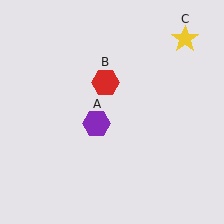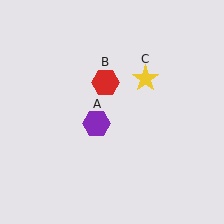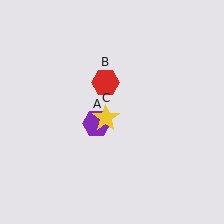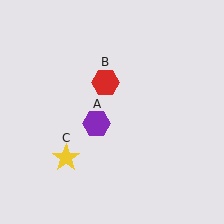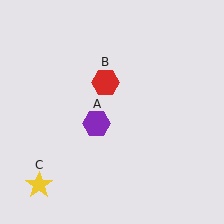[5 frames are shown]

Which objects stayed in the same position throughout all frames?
Purple hexagon (object A) and red hexagon (object B) remained stationary.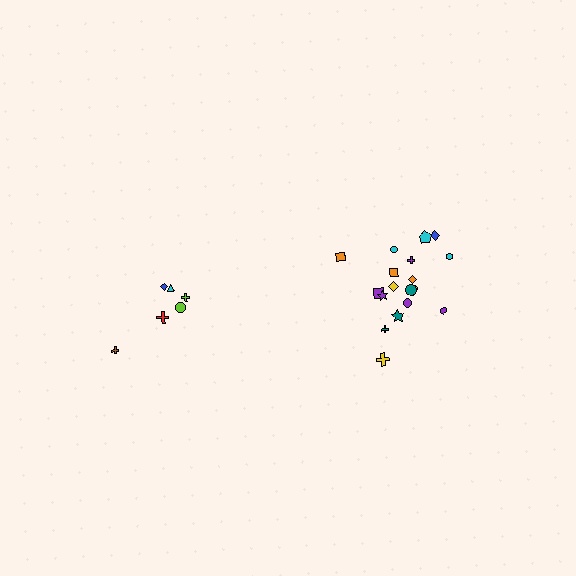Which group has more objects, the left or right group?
The right group.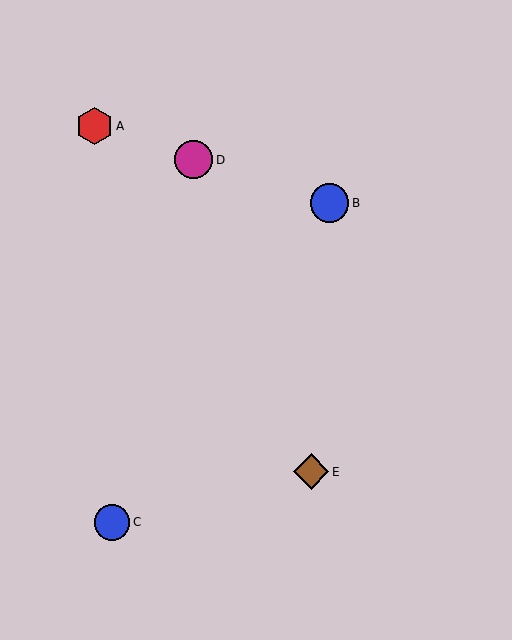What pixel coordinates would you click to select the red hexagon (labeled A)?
Click at (94, 126) to select the red hexagon A.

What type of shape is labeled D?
Shape D is a magenta circle.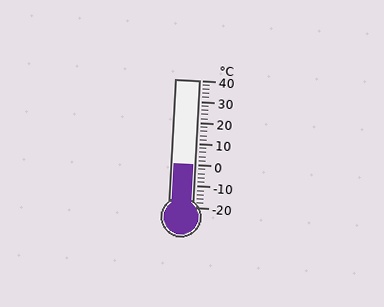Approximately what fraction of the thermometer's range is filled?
The thermometer is filled to approximately 35% of its range.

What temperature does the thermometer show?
The thermometer shows approximately 0°C.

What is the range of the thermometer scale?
The thermometer scale ranges from -20°C to 40°C.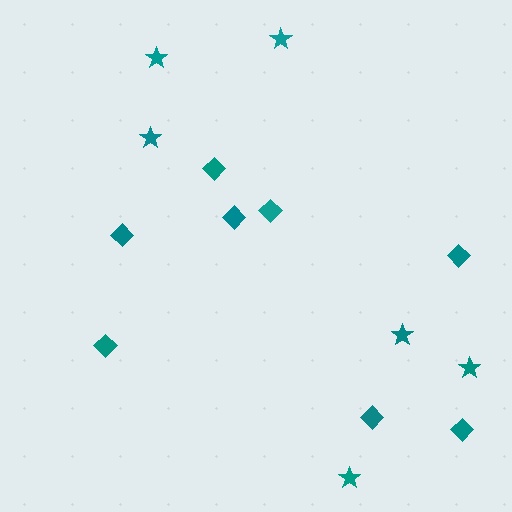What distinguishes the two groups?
There are 2 groups: one group of stars (6) and one group of diamonds (8).